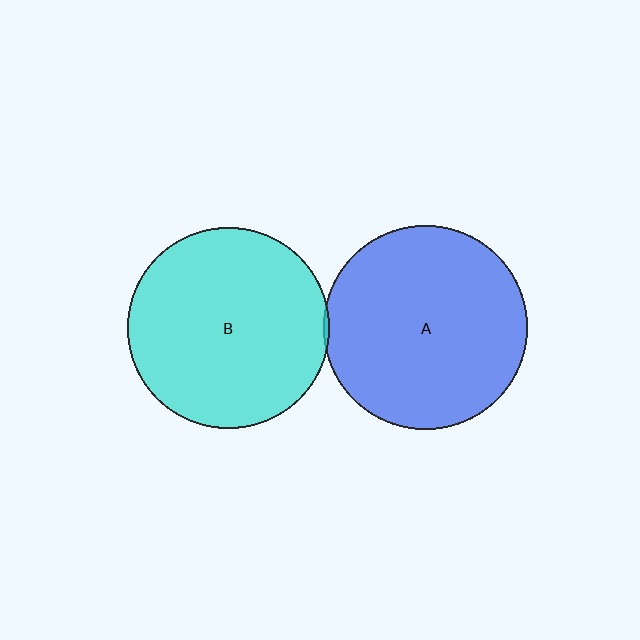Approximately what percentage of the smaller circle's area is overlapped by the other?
Approximately 5%.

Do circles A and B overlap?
Yes.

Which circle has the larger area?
Circle A (blue).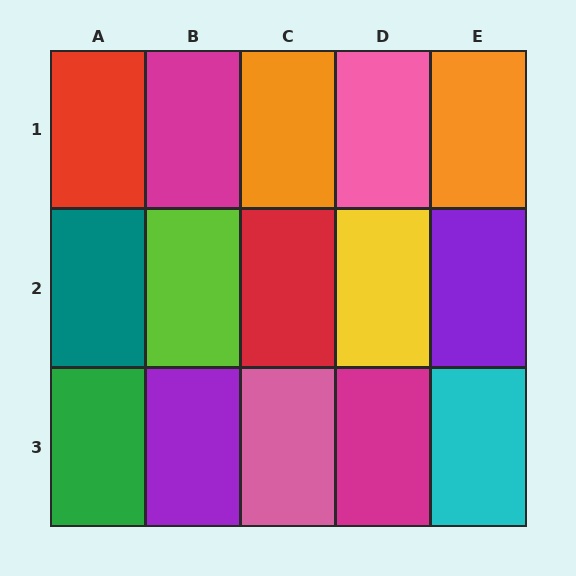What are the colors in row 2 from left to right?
Teal, lime, red, yellow, purple.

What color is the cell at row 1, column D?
Pink.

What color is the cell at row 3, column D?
Magenta.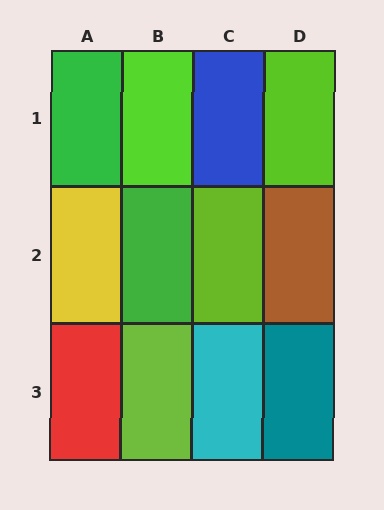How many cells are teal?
1 cell is teal.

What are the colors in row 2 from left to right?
Yellow, green, lime, brown.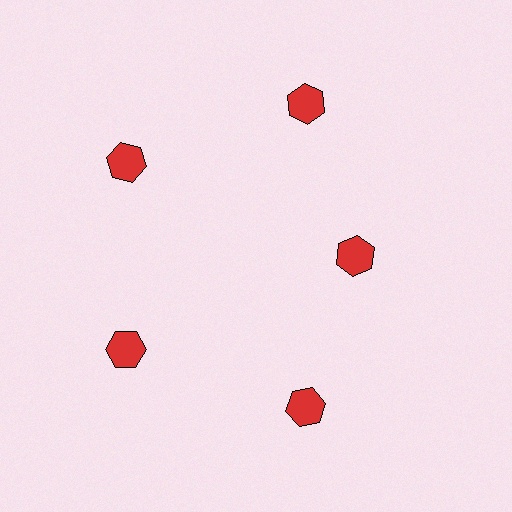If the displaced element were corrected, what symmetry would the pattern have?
It would have 5-fold rotational symmetry — the pattern would map onto itself every 72 degrees.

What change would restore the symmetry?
The symmetry would be restored by moving it outward, back onto the ring so that all 5 hexagons sit at equal angles and equal distance from the center.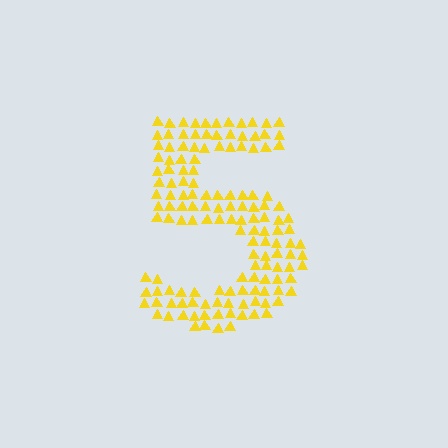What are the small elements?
The small elements are triangles.